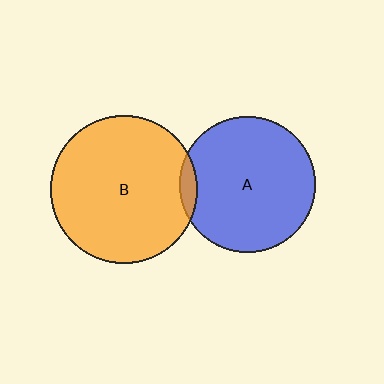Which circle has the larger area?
Circle B (orange).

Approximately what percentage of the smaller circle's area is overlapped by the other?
Approximately 5%.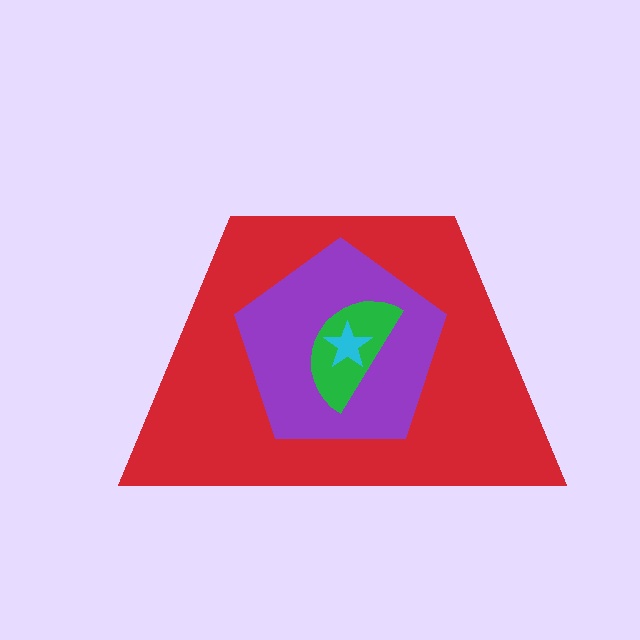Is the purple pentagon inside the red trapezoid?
Yes.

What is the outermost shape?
The red trapezoid.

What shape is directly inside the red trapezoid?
The purple pentagon.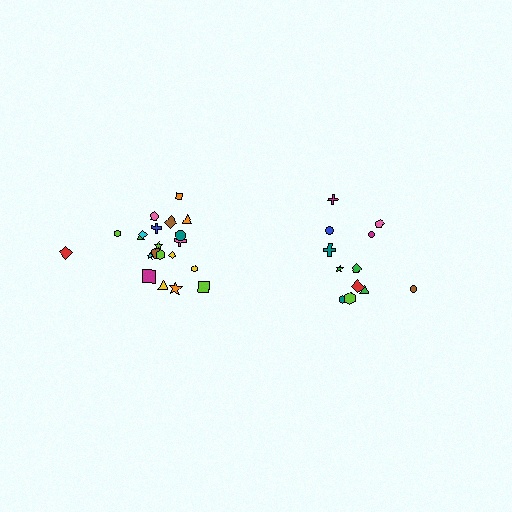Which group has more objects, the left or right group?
The left group.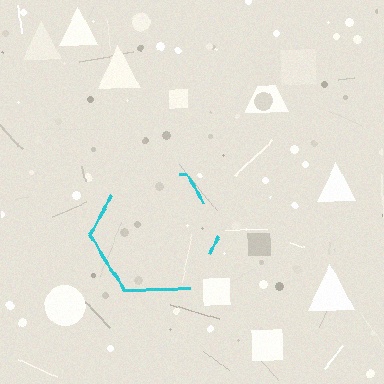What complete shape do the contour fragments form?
The contour fragments form a hexagon.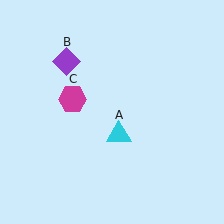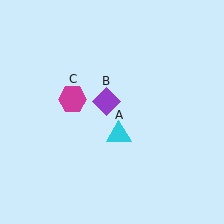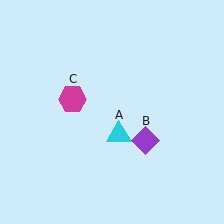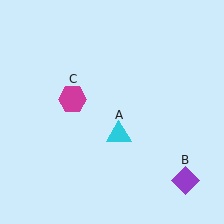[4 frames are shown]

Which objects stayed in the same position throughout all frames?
Cyan triangle (object A) and magenta hexagon (object C) remained stationary.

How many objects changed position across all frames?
1 object changed position: purple diamond (object B).